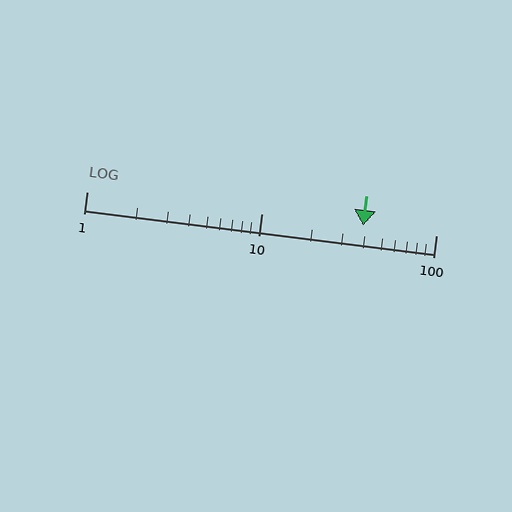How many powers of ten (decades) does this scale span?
The scale spans 2 decades, from 1 to 100.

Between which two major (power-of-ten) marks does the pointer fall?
The pointer is between 10 and 100.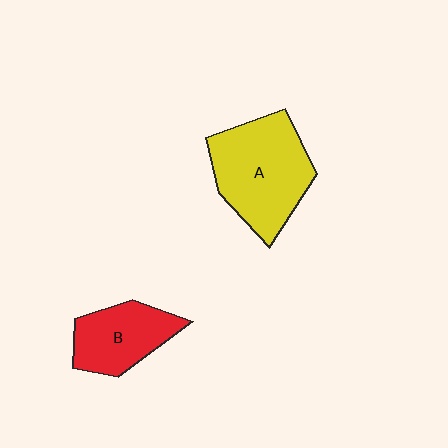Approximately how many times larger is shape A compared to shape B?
Approximately 1.6 times.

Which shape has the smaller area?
Shape B (red).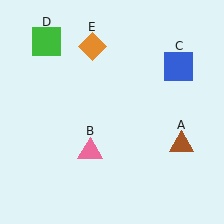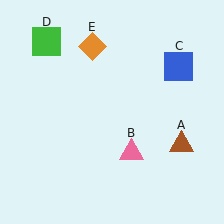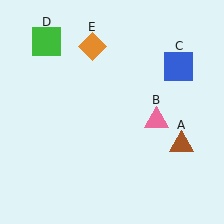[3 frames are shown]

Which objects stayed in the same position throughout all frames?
Brown triangle (object A) and blue square (object C) and green square (object D) and orange diamond (object E) remained stationary.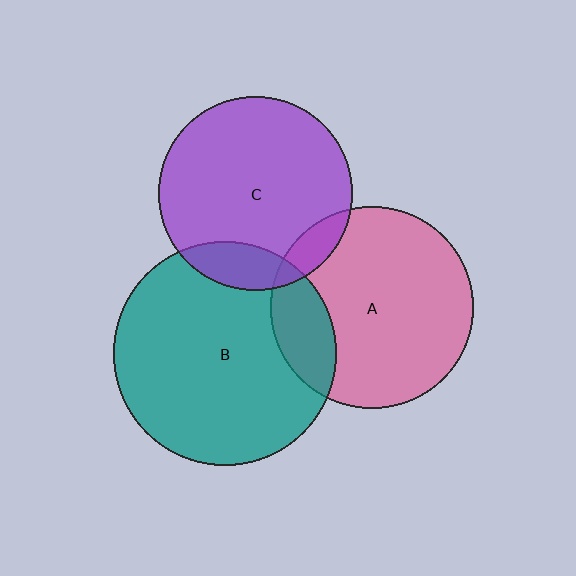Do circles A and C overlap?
Yes.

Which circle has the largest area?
Circle B (teal).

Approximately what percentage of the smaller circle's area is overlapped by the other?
Approximately 10%.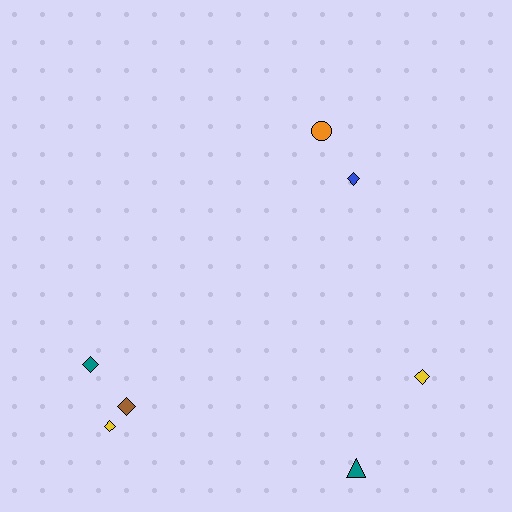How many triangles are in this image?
There is 1 triangle.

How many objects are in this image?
There are 7 objects.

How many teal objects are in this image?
There are 2 teal objects.